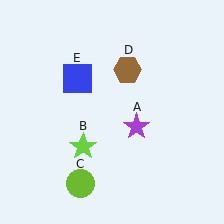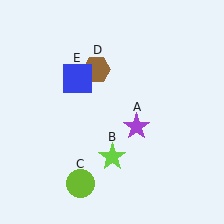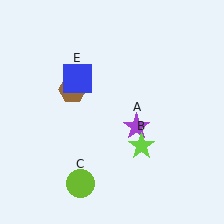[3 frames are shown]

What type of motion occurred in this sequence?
The lime star (object B), brown hexagon (object D) rotated counterclockwise around the center of the scene.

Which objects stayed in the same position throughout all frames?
Purple star (object A) and lime circle (object C) and blue square (object E) remained stationary.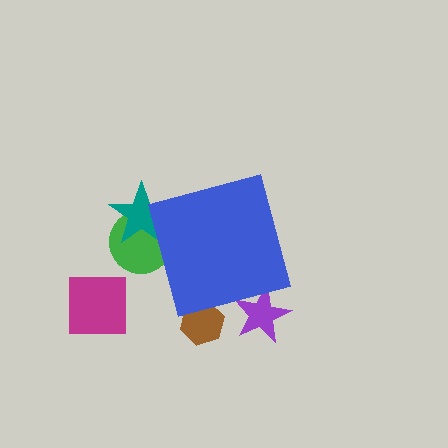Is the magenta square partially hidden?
No, the magenta square is fully visible.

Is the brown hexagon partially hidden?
Yes, the brown hexagon is partially hidden behind the blue diamond.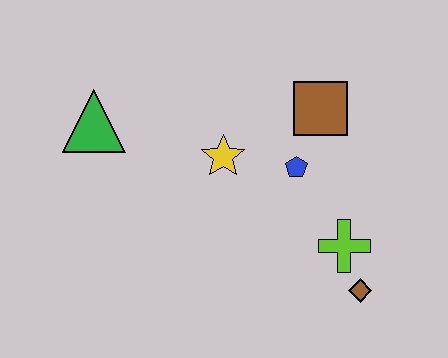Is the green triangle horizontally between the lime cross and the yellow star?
No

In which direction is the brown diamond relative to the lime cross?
The brown diamond is below the lime cross.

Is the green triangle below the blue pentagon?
No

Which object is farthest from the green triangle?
The brown diamond is farthest from the green triangle.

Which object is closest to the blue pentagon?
The brown square is closest to the blue pentagon.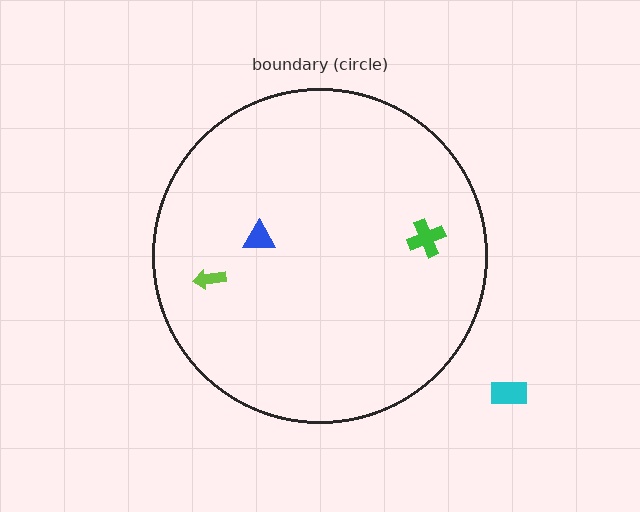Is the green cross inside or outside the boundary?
Inside.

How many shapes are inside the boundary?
3 inside, 1 outside.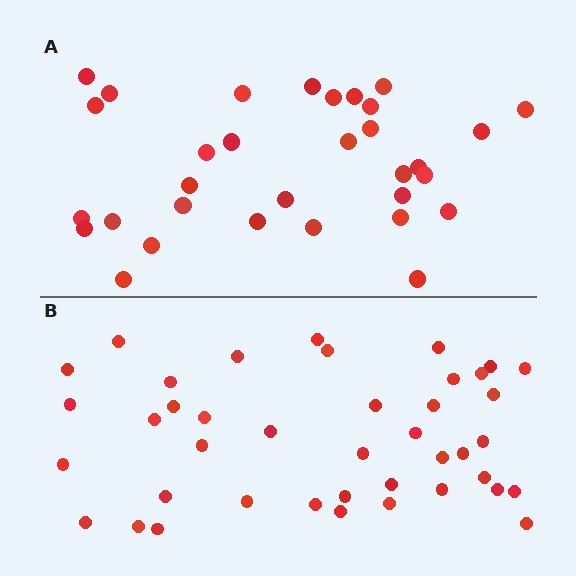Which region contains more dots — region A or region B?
Region B (the bottom region) has more dots.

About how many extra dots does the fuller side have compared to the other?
Region B has roughly 8 or so more dots than region A.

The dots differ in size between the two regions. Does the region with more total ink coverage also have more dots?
No. Region A has more total ink coverage because its dots are larger, but region B actually contains more individual dots. Total area can be misleading — the number of items is what matters here.